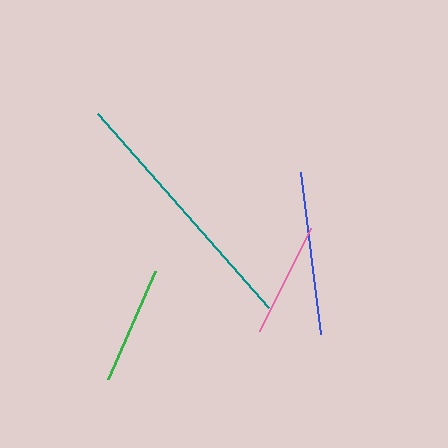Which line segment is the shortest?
The pink line is the shortest at approximately 115 pixels.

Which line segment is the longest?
The teal line is the longest at approximately 258 pixels.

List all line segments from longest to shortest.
From longest to shortest: teal, blue, green, pink.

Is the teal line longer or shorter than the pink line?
The teal line is longer than the pink line.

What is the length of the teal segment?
The teal segment is approximately 258 pixels long.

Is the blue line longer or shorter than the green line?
The blue line is longer than the green line.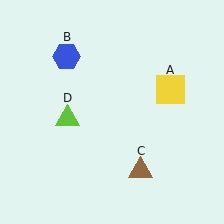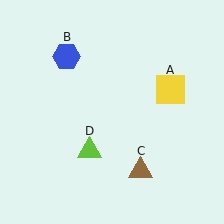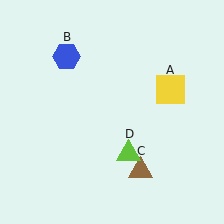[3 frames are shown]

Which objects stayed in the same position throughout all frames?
Yellow square (object A) and blue hexagon (object B) and brown triangle (object C) remained stationary.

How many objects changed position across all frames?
1 object changed position: lime triangle (object D).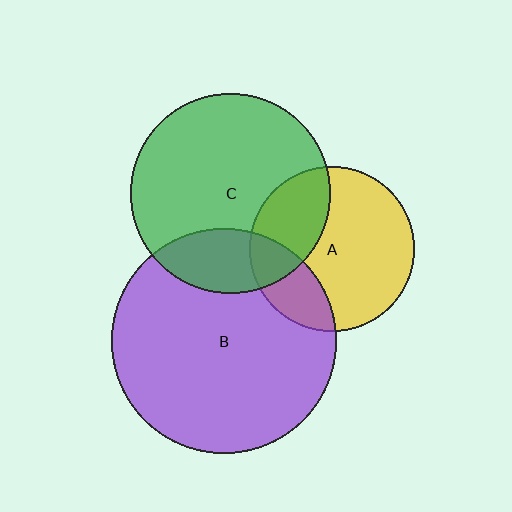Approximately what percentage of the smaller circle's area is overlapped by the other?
Approximately 20%.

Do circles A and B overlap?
Yes.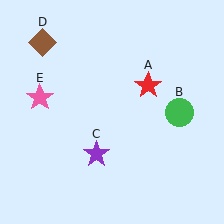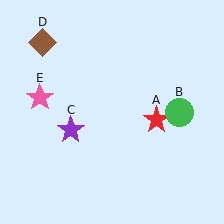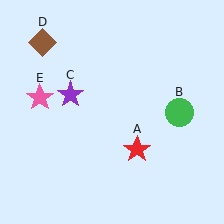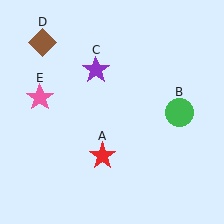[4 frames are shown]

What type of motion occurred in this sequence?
The red star (object A), purple star (object C) rotated clockwise around the center of the scene.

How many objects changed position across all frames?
2 objects changed position: red star (object A), purple star (object C).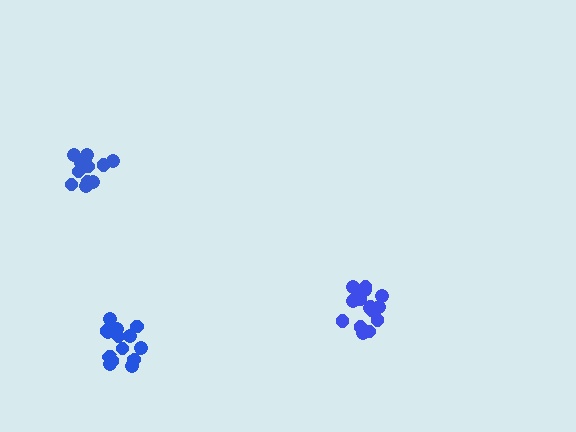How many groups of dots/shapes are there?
There are 3 groups.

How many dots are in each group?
Group 1: 14 dots, Group 2: 18 dots, Group 3: 14 dots (46 total).